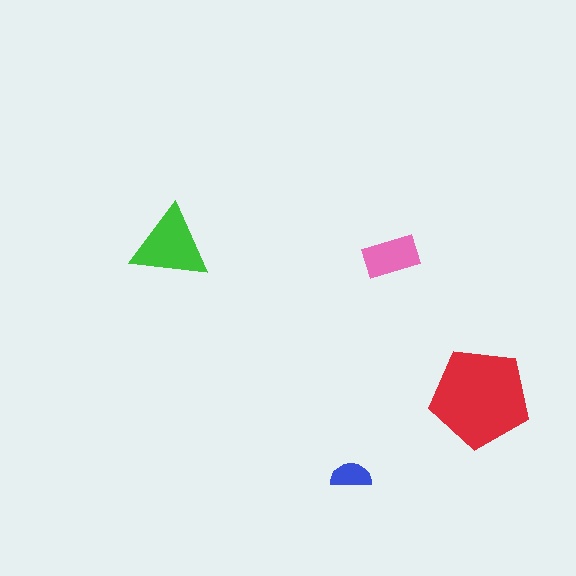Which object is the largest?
The red pentagon.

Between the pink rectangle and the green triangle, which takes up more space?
The green triangle.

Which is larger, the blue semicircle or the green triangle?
The green triangle.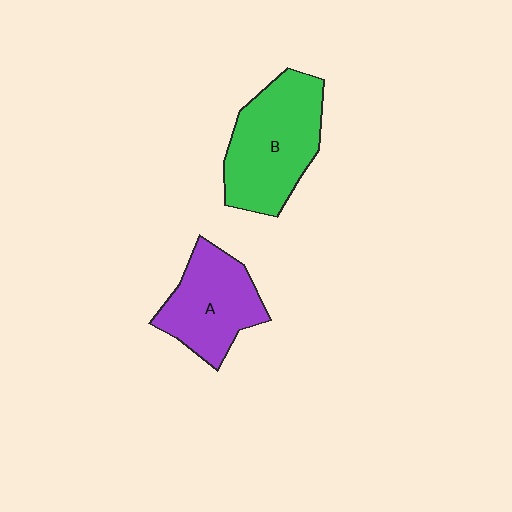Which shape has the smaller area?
Shape A (purple).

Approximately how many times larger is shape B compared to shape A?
Approximately 1.3 times.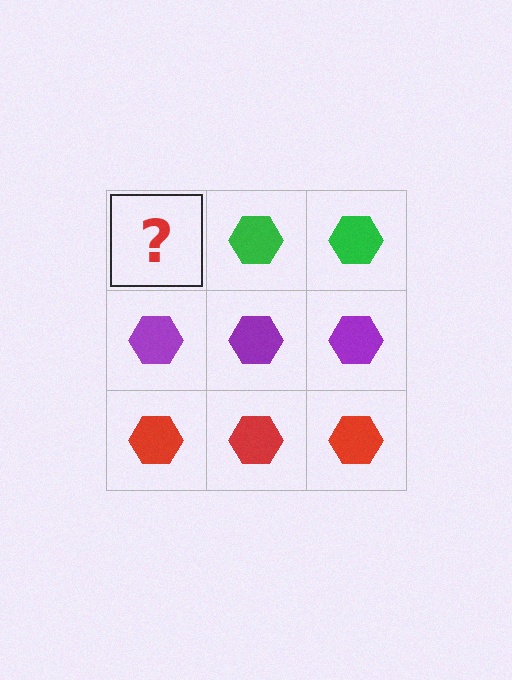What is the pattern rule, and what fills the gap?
The rule is that each row has a consistent color. The gap should be filled with a green hexagon.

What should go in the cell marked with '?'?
The missing cell should contain a green hexagon.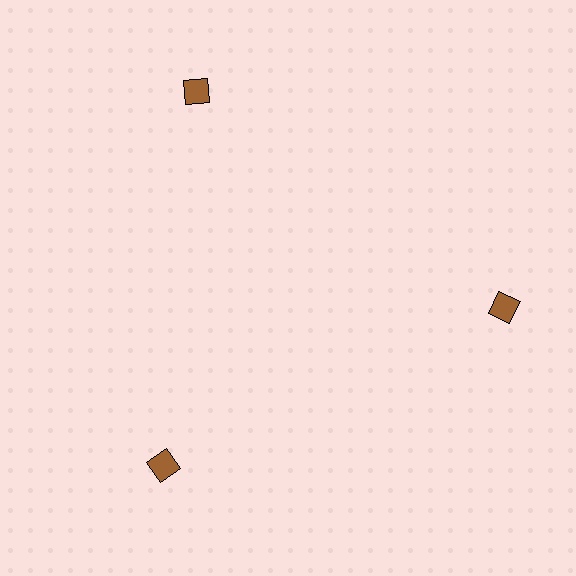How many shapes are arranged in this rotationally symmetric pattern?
There are 3 shapes, arranged in 3 groups of 1.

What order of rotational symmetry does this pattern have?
This pattern has 3-fold rotational symmetry.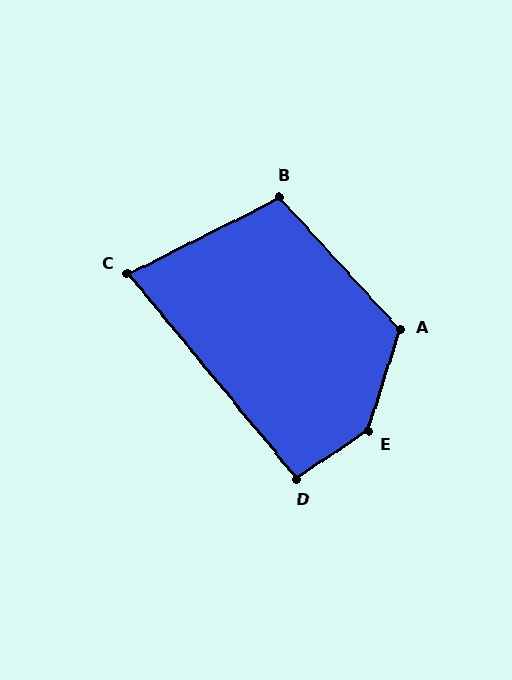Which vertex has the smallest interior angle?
C, at approximately 77 degrees.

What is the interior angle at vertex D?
Approximately 96 degrees (obtuse).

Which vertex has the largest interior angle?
E, at approximately 141 degrees.